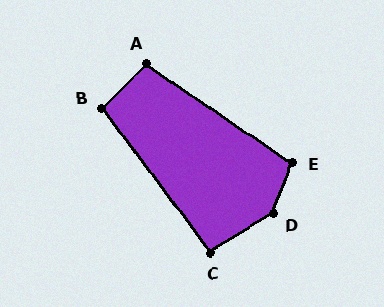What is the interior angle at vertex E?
Approximately 103 degrees (obtuse).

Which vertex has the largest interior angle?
D, at approximately 143 degrees.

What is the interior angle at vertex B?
Approximately 99 degrees (obtuse).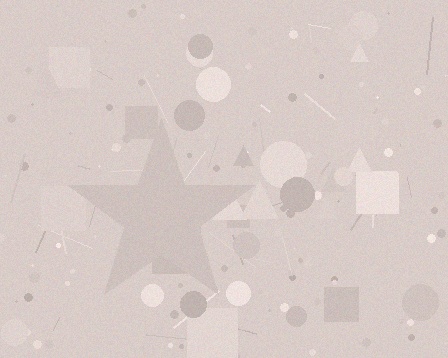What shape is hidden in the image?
A star is hidden in the image.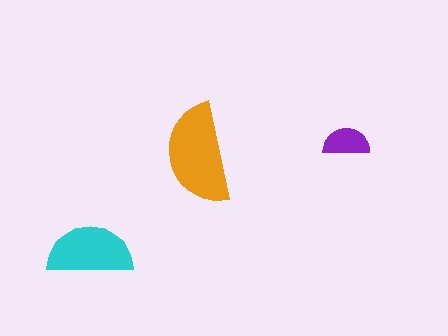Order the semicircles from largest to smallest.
the orange one, the cyan one, the purple one.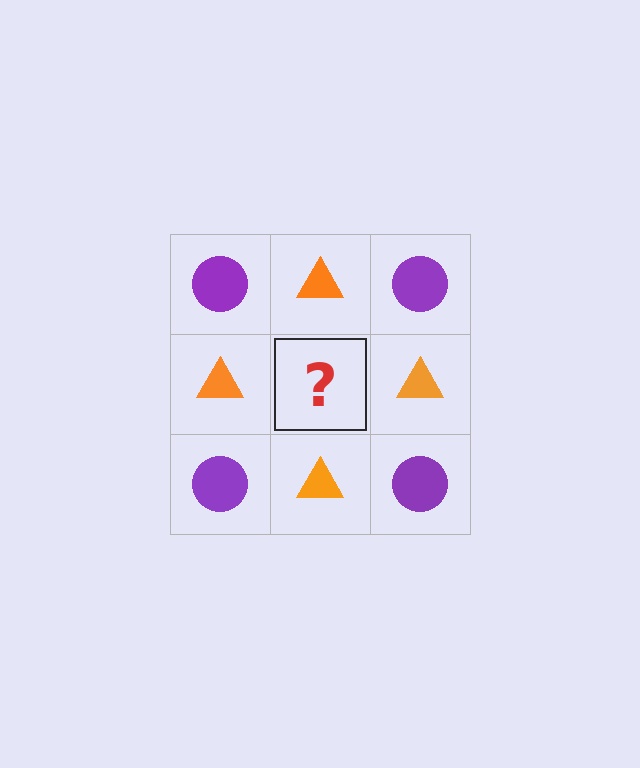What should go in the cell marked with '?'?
The missing cell should contain a purple circle.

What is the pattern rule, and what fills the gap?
The rule is that it alternates purple circle and orange triangle in a checkerboard pattern. The gap should be filled with a purple circle.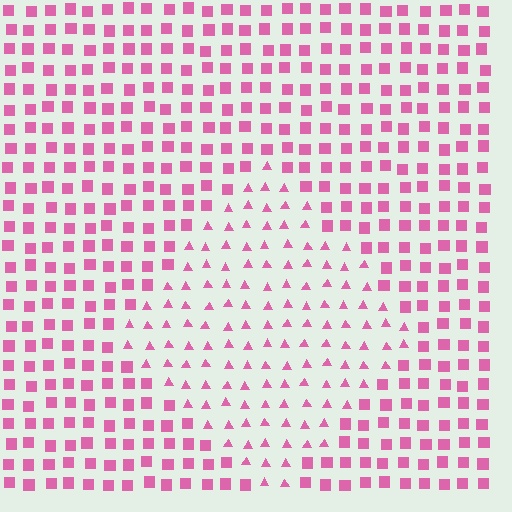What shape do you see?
I see a diamond.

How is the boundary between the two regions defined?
The boundary is defined by a change in element shape: triangles inside vs. squares outside. All elements share the same color and spacing.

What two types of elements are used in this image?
The image uses triangles inside the diamond region and squares outside it.